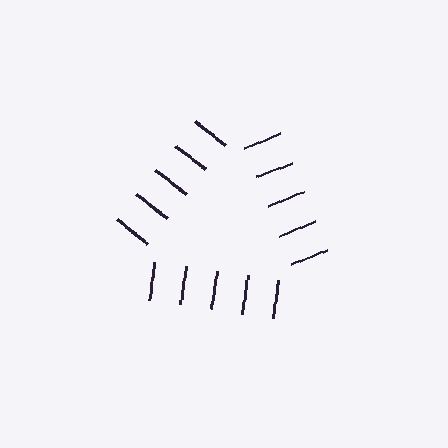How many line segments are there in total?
15 — 5 along each of the 3 edges.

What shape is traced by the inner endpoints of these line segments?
An illusory triangle — the line segments terminate on its edges but no continuous stroke is drawn.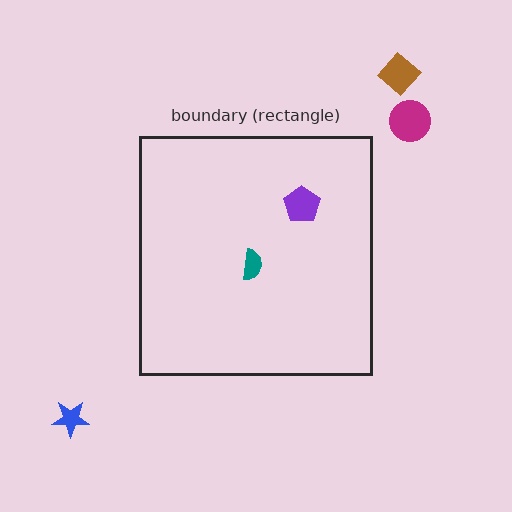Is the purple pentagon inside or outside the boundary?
Inside.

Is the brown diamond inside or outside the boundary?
Outside.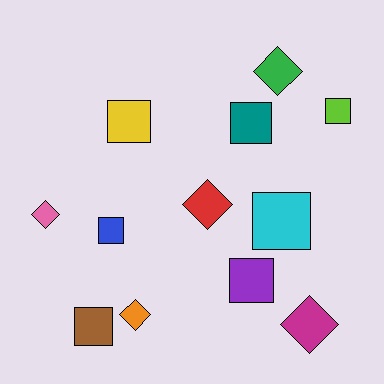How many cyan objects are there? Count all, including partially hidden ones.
There is 1 cyan object.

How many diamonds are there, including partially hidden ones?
There are 5 diamonds.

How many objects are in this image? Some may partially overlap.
There are 12 objects.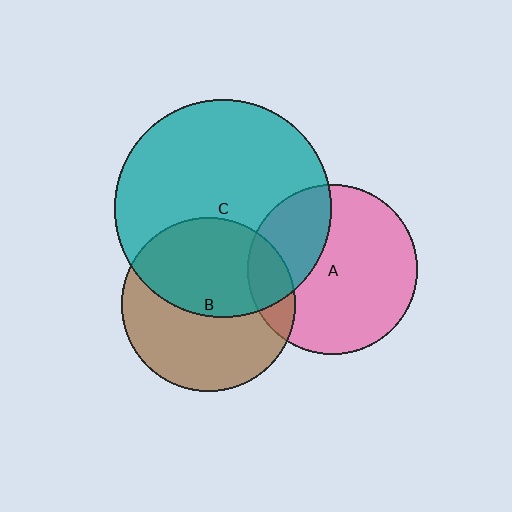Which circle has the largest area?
Circle C (teal).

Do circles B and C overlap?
Yes.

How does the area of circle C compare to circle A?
Approximately 1.6 times.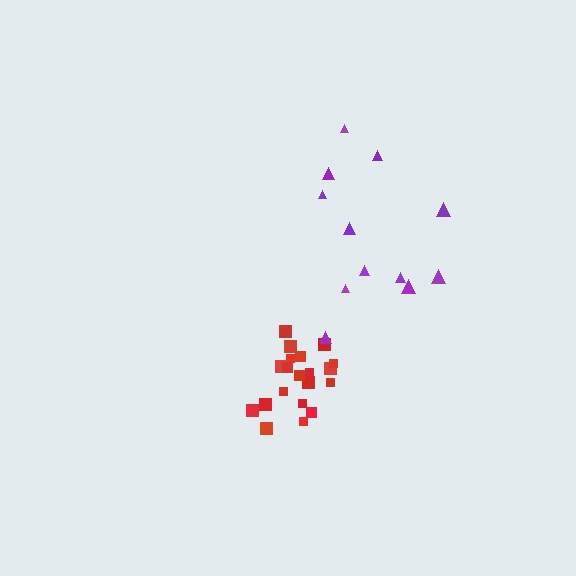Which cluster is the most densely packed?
Red.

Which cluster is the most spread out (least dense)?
Purple.